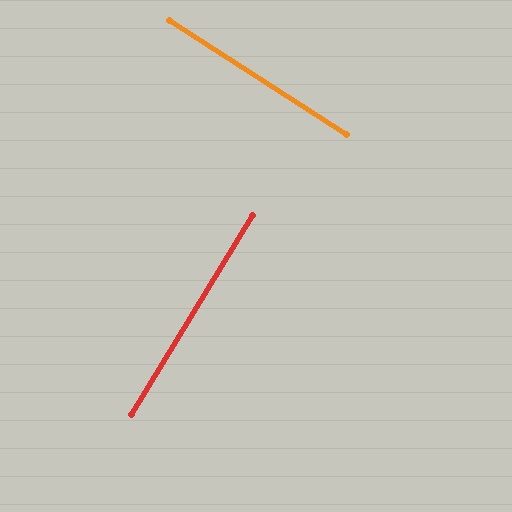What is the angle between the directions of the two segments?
Approximately 89 degrees.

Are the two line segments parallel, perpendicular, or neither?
Perpendicular — they meet at approximately 89°.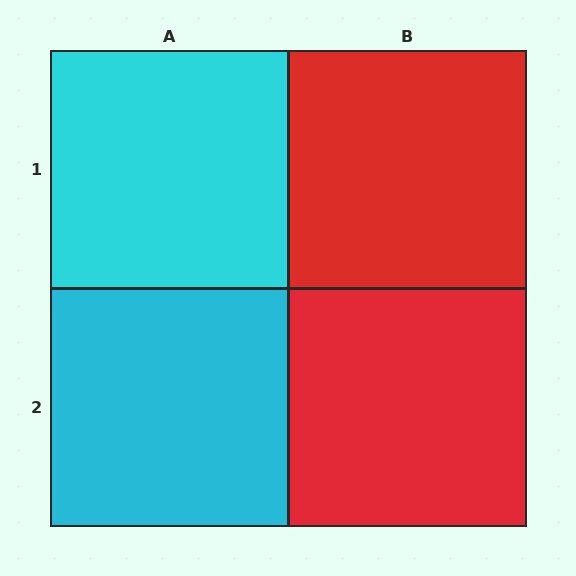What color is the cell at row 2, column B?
Red.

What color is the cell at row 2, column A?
Cyan.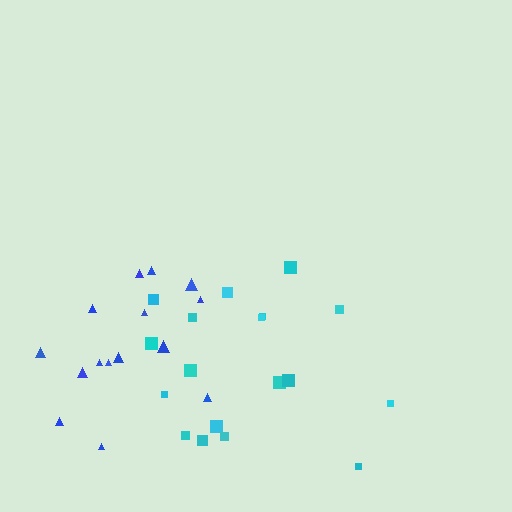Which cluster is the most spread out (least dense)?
Blue.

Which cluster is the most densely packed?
Cyan.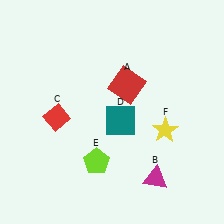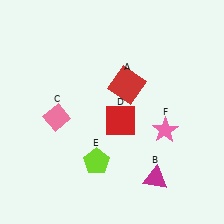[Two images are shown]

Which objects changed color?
C changed from red to pink. D changed from teal to red. F changed from yellow to pink.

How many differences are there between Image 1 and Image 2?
There are 3 differences between the two images.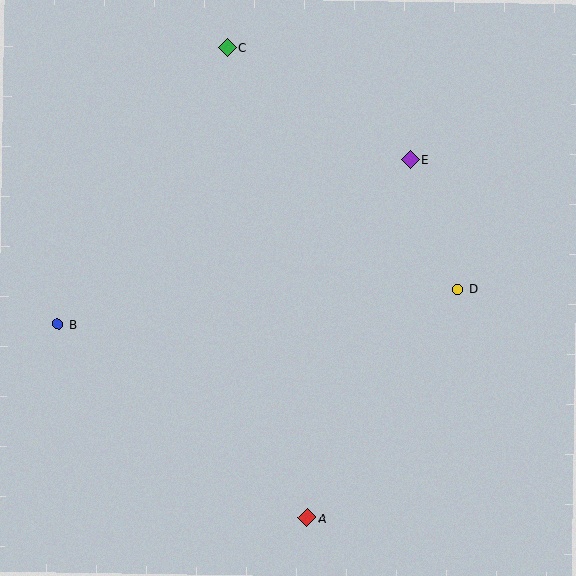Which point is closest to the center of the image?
Point D at (458, 289) is closest to the center.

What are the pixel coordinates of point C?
Point C is at (227, 48).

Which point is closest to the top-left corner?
Point C is closest to the top-left corner.